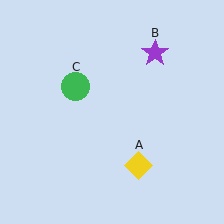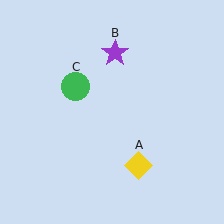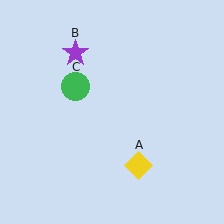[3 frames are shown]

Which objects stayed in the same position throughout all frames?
Yellow diamond (object A) and green circle (object C) remained stationary.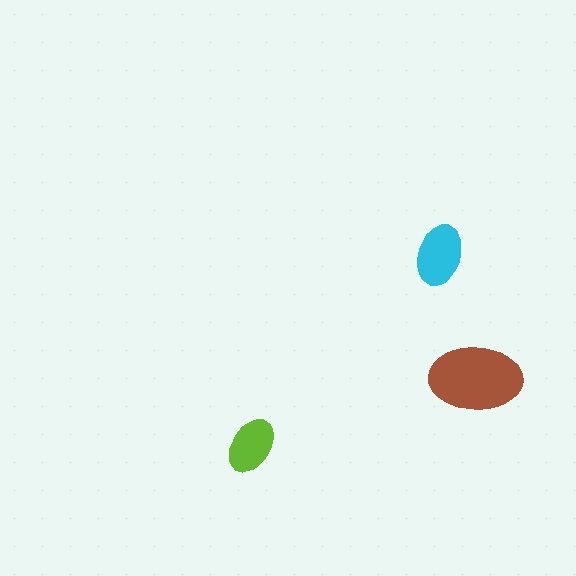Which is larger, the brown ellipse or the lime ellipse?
The brown one.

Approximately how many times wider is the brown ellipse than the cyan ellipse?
About 1.5 times wider.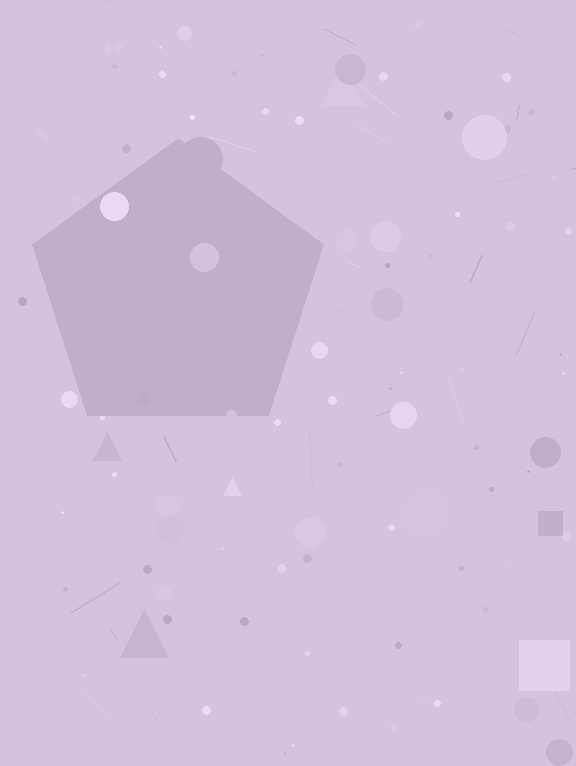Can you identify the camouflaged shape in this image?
The camouflaged shape is a pentagon.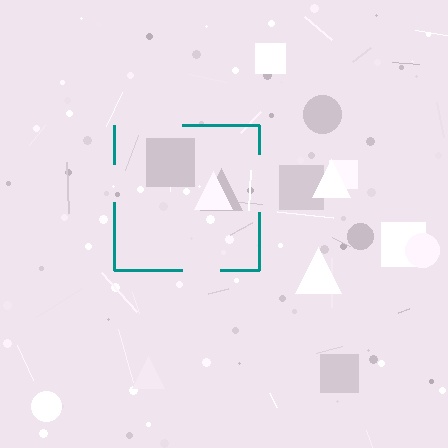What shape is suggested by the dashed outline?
The dashed outline suggests a square.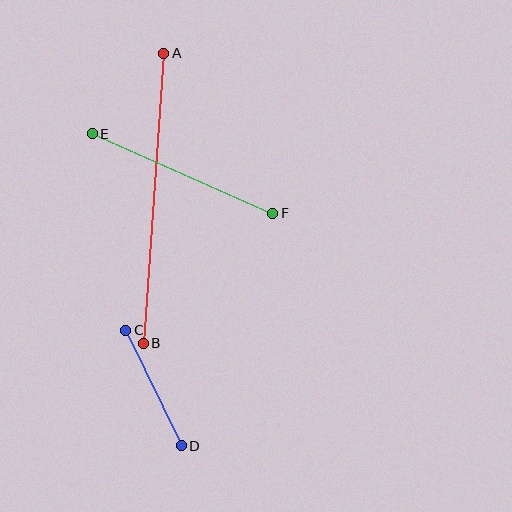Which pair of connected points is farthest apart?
Points A and B are farthest apart.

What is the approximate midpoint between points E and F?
The midpoint is at approximately (183, 173) pixels.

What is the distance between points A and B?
The distance is approximately 290 pixels.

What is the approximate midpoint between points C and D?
The midpoint is at approximately (153, 388) pixels.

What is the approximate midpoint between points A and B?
The midpoint is at approximately (153, 198) pixels.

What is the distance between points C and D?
The distance is approximately 128 pixels.